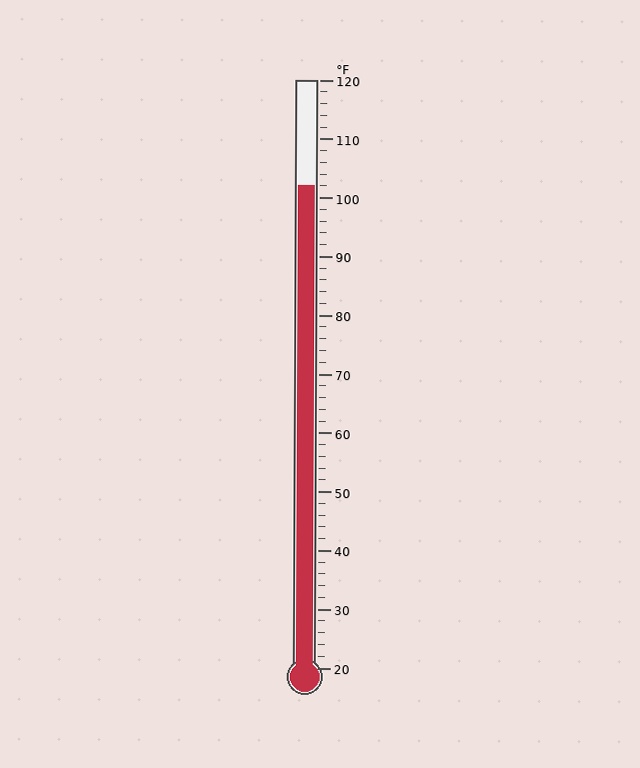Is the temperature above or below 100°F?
The temperature is above 100°F.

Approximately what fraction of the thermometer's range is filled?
The thermometer is filled to approximately 80% of its range.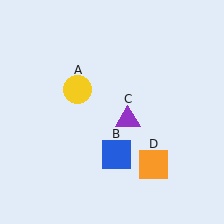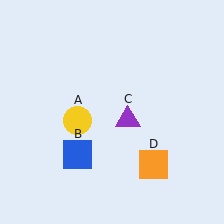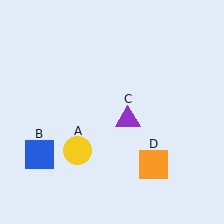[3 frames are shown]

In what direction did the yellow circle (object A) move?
The yellow circle (object A) moved down.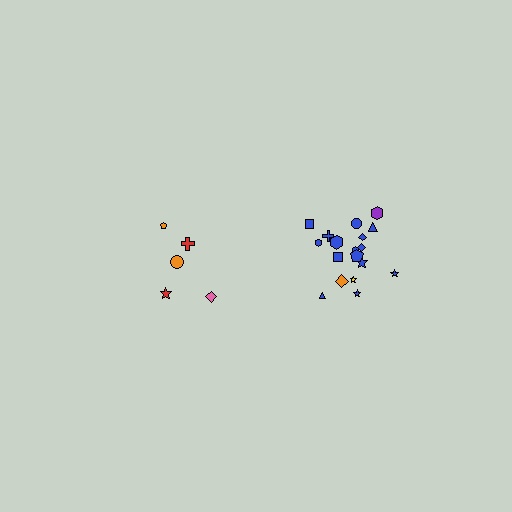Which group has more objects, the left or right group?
The right group.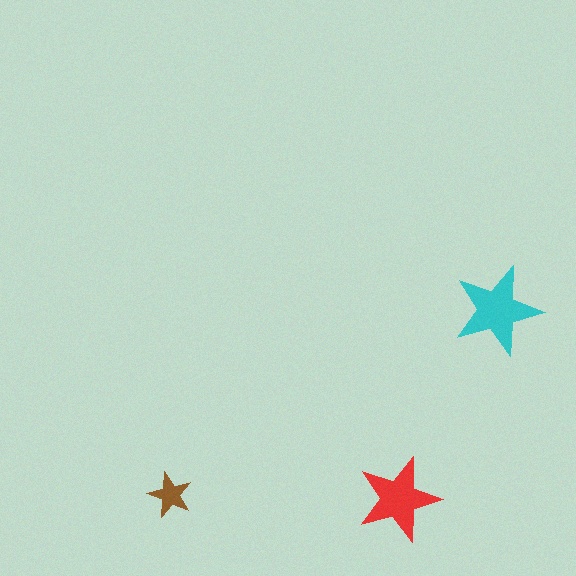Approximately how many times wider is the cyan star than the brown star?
About 2 times wider.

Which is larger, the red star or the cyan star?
The cyan one.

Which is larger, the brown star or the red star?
The red one.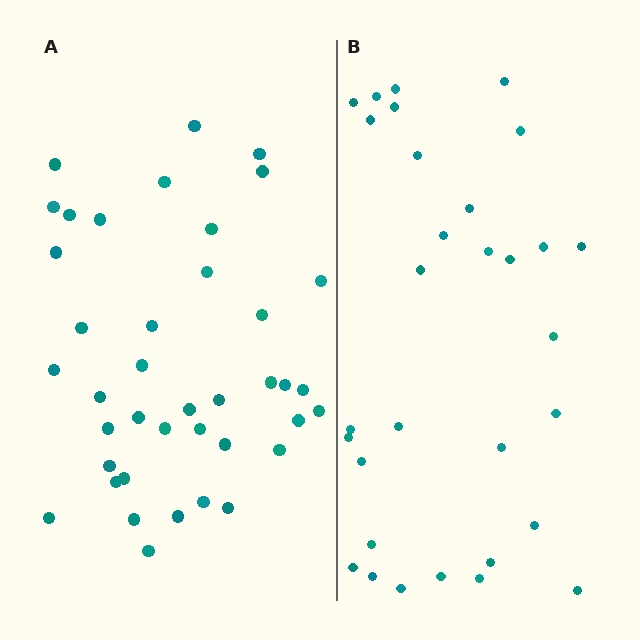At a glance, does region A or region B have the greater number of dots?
Region A (the left region) has more dots.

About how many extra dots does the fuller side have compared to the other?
Region A has roughly 8 or so more dots than region B.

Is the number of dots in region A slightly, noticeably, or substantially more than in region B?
Region A has noticeably more, but not dramatically so. The ratio is roughly 1.3 to 1.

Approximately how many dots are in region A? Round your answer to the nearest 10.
About 40 dots.